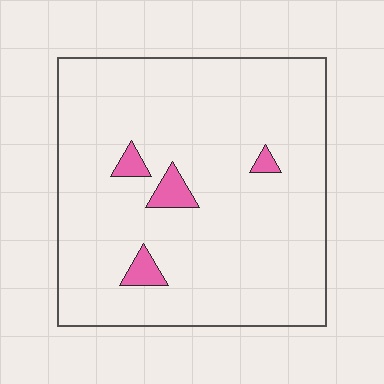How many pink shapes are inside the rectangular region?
4.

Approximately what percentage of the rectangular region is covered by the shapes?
Approximately 5%.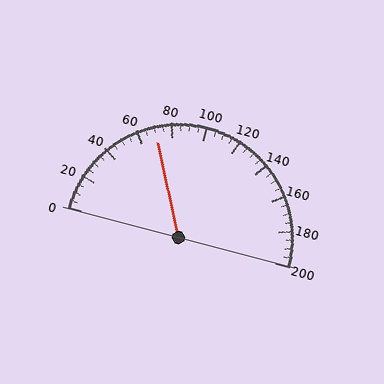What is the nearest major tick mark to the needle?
The nearest major tick mark is 80.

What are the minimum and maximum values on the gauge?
The gauge ranges from 0 to 200.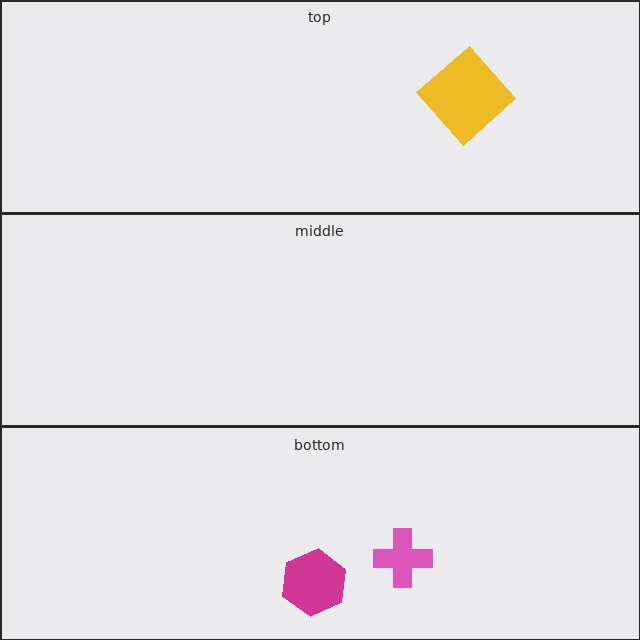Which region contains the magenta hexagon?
The bottom region.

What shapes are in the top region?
The yellow diamond.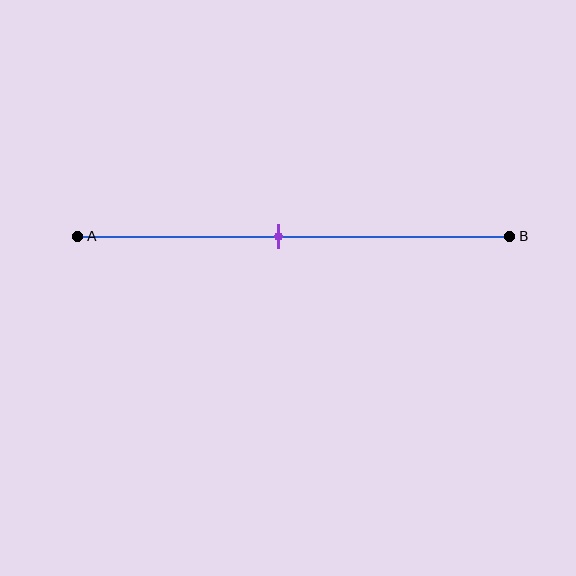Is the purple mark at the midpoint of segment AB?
No, the mark is at about 45% from A, not at the 50% midpoint.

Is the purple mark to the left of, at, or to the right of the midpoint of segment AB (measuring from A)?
The purple mark is to the left of the midpoint of segment AB.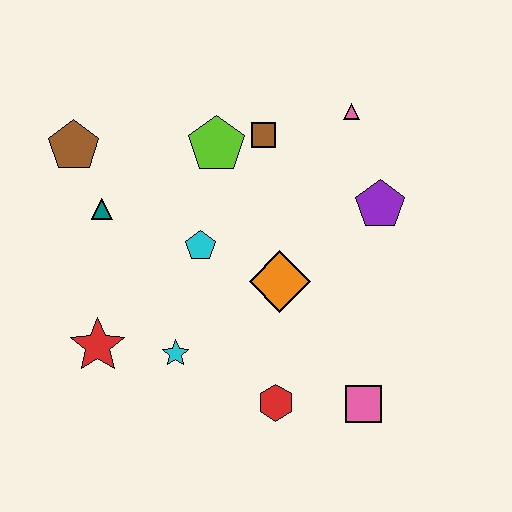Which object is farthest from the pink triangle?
The red star is farthest from the pink triangle.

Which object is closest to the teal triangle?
The brown pentagon is closest to the teal triangle.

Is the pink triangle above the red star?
Yes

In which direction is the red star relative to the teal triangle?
The red star is below the teal triangle.